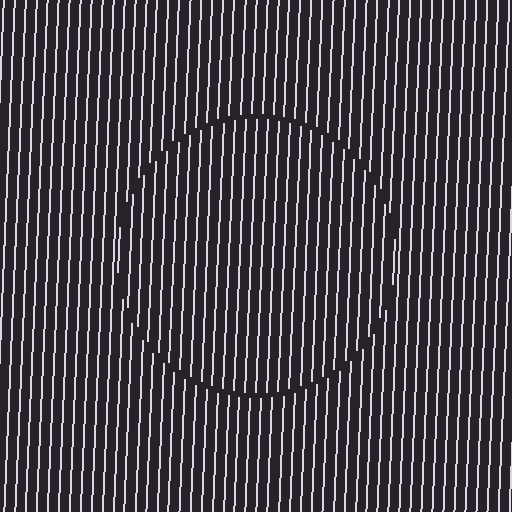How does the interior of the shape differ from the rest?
The interior of the shape contains the same grating, shifted by half a period — the contour is defined by the phase discontinuity where line-ends from the inner and outer gratings abut.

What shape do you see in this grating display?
An illusory circle. The interior of the shape contains the same grating, shifted by half a period — the contour is defined by the phase discontinuity where line-ends from the inner and outer gratings abut.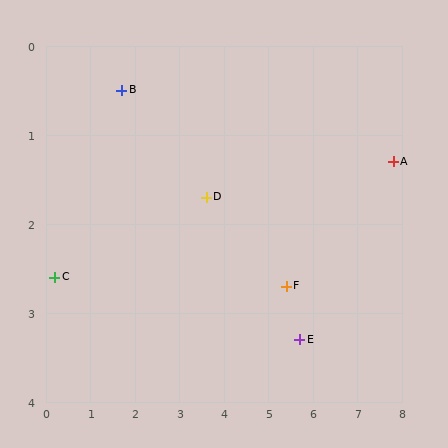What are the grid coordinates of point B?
Point B is at approximately (1.7, 0.5).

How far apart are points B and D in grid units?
Points B and D are about 2.2 grid units apart.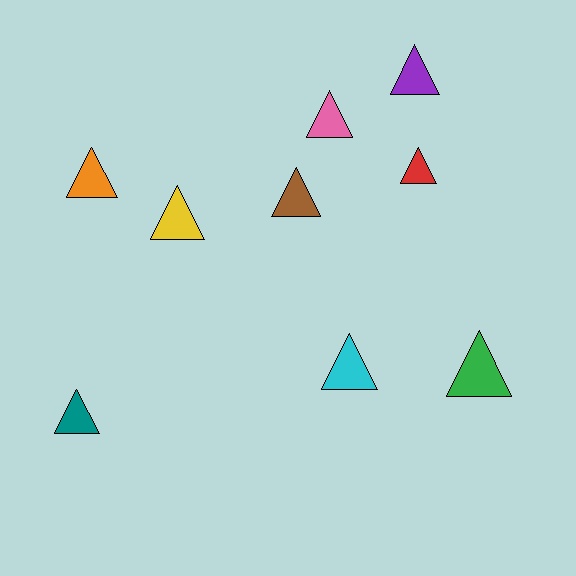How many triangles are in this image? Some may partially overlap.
There are 9 triangles.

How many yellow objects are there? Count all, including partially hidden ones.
There is 1 yellow object.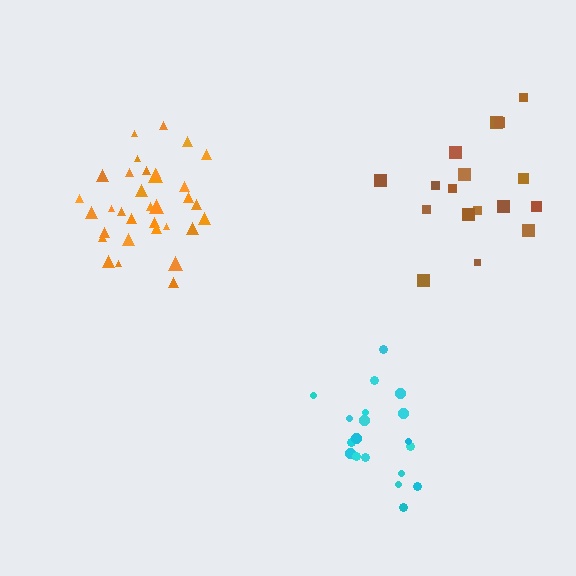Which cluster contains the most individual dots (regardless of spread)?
Orange (33).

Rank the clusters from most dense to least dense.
orange, cyan, brown.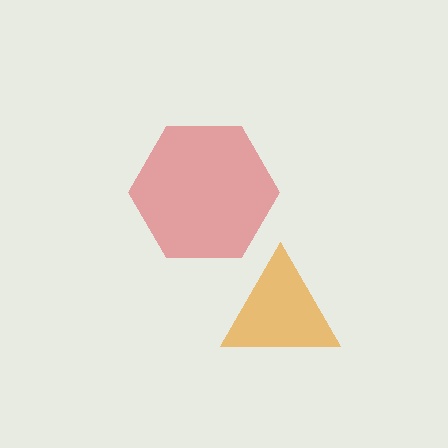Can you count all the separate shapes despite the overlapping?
Yes, there are 2 separate shapes.